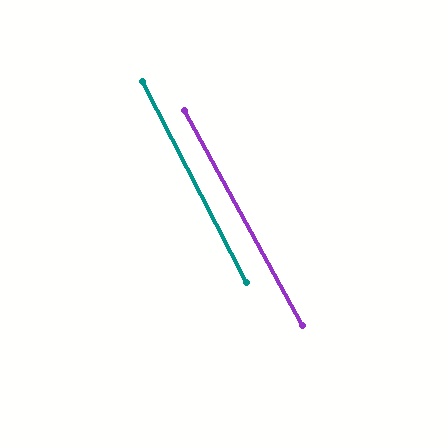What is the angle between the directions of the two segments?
Approximately 1 degree.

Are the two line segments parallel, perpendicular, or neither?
Parallel — their directions differ by only 1.5°.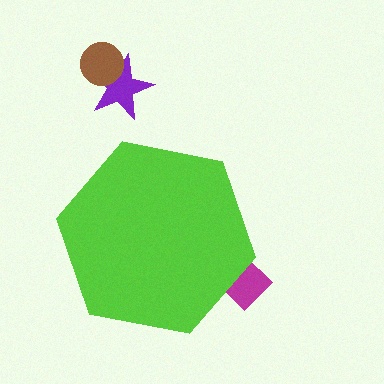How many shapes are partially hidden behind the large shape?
1 shape is partially hidden.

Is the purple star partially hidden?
No, the purple star is fully visible.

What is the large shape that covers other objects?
A lime hexagon.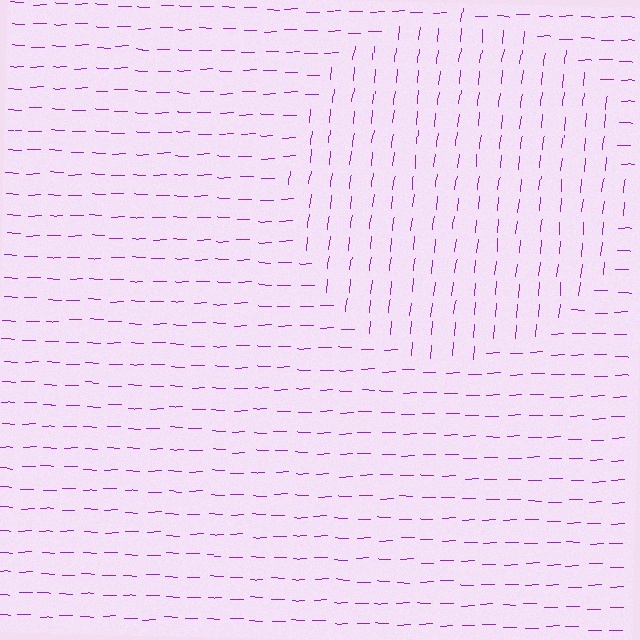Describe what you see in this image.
The image is filled with small purple line segments. A circle region in the image has lines oriented differently from the surrounding lines, creating a visible texture boundary.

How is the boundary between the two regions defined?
The boundary is defined purely by a change in line orientation (approximately 83 degrees difference). All lines are the same color and thickness.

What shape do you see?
I see a circle.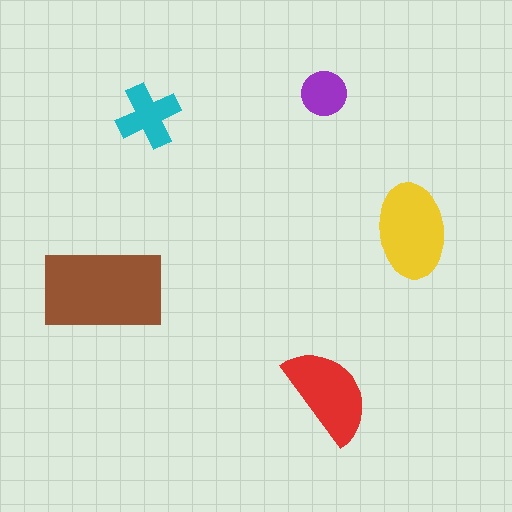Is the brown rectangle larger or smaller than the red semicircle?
Larger.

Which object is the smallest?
The purple circle.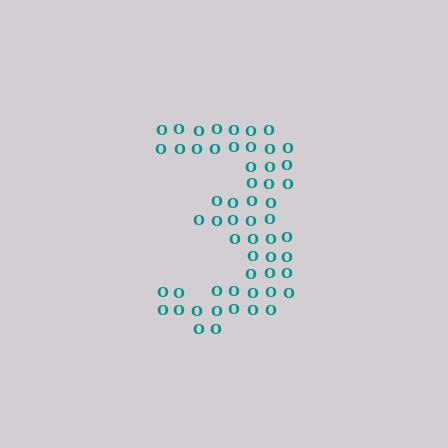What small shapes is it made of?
It is made of small letter O's.